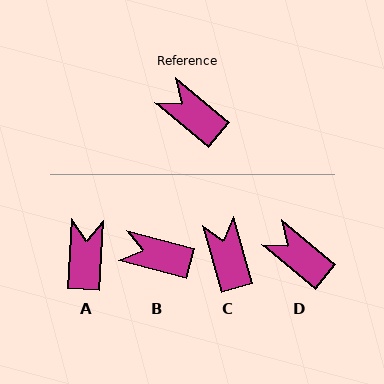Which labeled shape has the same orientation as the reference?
D.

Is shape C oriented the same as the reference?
No, it is off by about 34 degrees.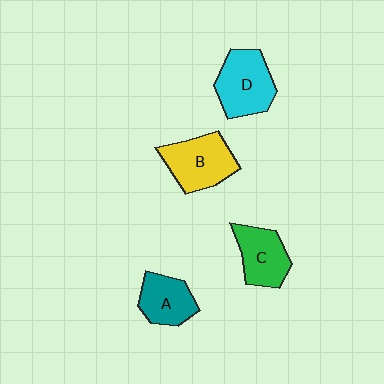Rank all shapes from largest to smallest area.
From largest to smallest: B (yellow), D (cyan), C (green), A (teal).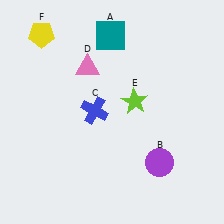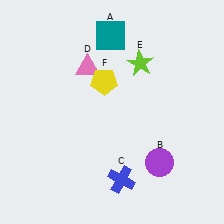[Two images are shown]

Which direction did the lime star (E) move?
The lime star (E) moved up.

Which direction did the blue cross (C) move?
The blue cross (C) moved down.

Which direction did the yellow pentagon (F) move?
The yellow pentagon (F) moved right.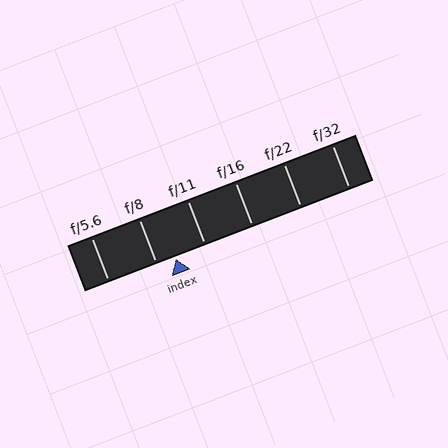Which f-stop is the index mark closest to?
The index mark is closest to f/8.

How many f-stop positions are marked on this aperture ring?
There are 6 f-stop positions marked.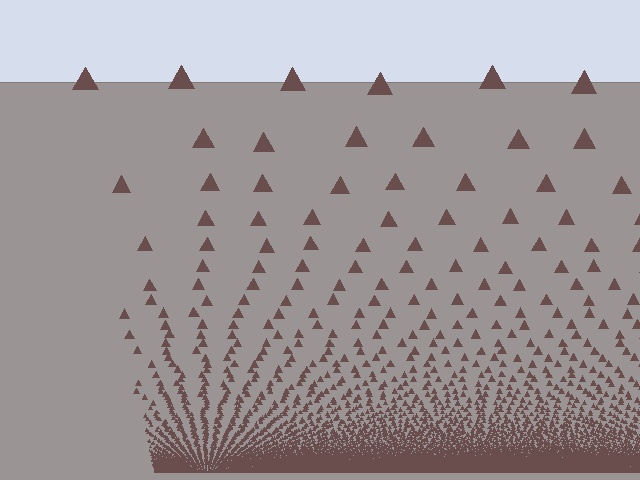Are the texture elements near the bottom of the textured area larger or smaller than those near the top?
Smaller. The gradient is inverted — elements near the bottom are smaller and denser.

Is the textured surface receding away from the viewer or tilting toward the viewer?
The surface appears to tilt toward the viewer. Texture elements get larger and sparser toward the top.